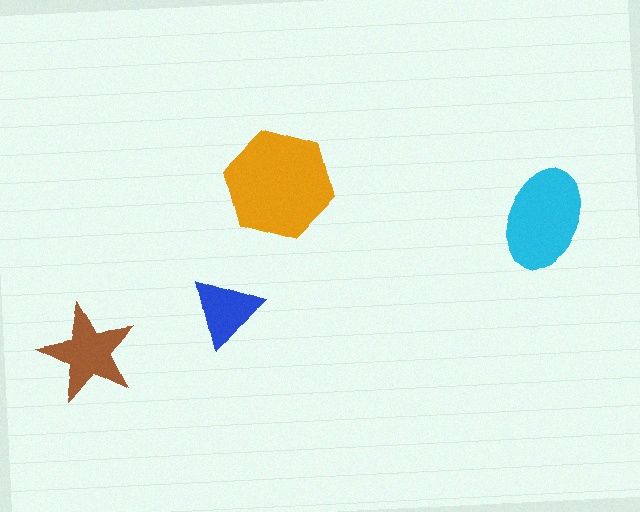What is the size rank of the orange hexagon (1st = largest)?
1st.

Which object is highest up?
The orange hexagon is topmost.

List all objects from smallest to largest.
The blue triangle, the brown star, the cyan ellipse, the orange hexagon.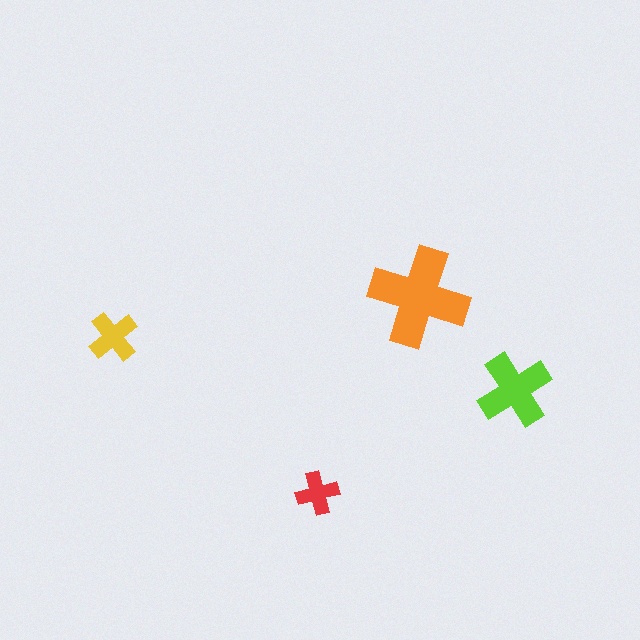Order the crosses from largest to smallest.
the orange one, the lime one, the yellow one, the red one.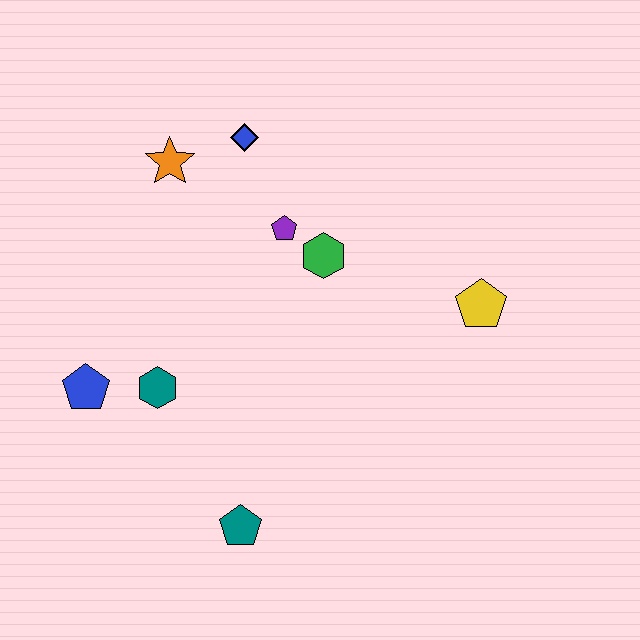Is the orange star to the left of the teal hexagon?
No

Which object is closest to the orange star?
The blue diamond is closest to the orange star.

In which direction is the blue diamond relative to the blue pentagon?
The blue diamond is above the blue pentagon.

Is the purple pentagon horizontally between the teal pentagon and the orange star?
No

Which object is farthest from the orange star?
The teal pentagon is farthest from the orange star.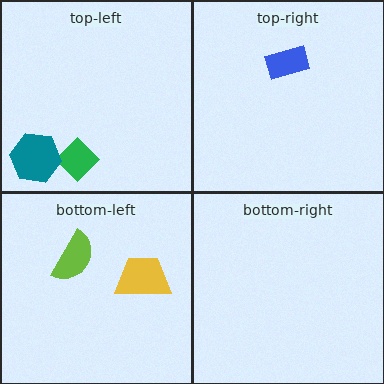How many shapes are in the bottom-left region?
2.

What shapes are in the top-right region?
The blue rectangle.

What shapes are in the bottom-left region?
The yellow trapezoid, the lime semicircle.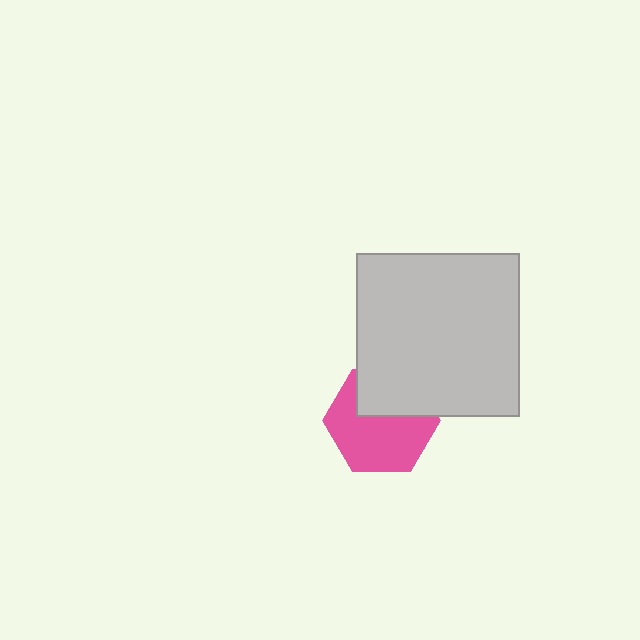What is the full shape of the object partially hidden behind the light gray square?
The partially hidden object is a pink hexagon.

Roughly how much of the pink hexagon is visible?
About half of it is visible (roughly 63%).